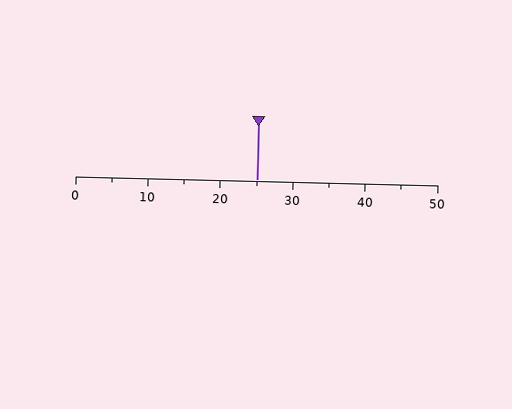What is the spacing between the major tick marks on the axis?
The major ticks are spaced 10 apart.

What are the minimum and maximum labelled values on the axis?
The axis runs from 0 to 50.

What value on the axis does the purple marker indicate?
The marker indicates approximately 25.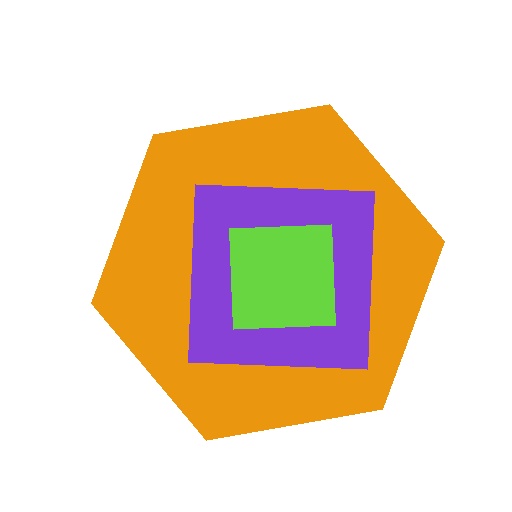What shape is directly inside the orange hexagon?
The purple square.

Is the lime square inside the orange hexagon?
Yes.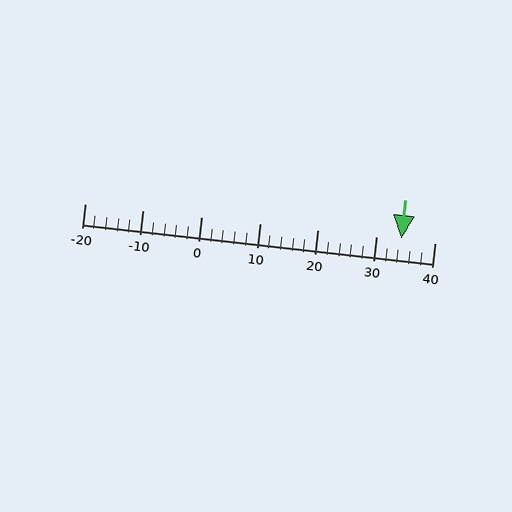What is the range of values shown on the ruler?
The ruler shows values from -20 to 40.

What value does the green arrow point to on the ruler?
The green arrow points to approximately 34.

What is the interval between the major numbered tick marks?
The major tick marks are spaced 10 units apart.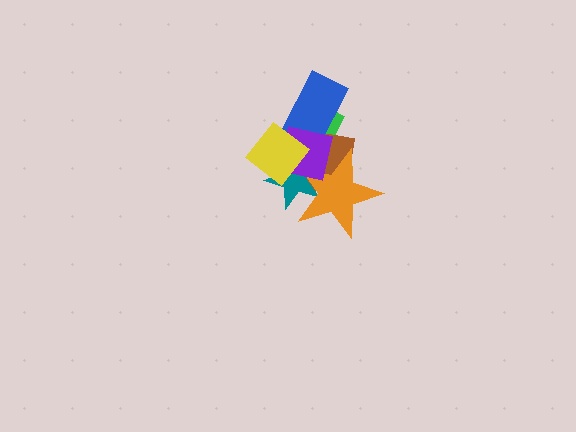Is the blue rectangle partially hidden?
Yes, it is partially covered by another shape.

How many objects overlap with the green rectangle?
6 objects overlap with the green rectangle.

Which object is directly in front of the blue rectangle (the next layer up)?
The purple square is directly in front of the blue rectangle.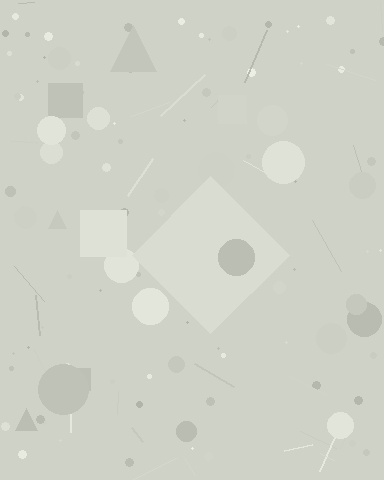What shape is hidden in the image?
A diamond is hidden in the image.